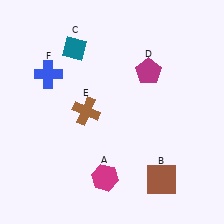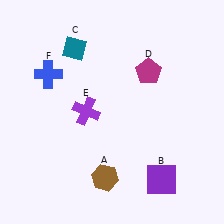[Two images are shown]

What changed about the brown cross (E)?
In Image 1, E is brown. In Image 2, it changed to purple.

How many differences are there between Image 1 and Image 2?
There are 3 differences between the two images.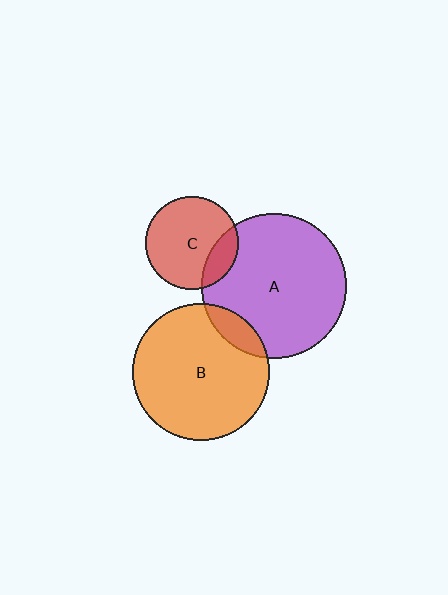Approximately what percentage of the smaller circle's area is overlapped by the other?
Approximately 10%.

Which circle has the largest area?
Circle A (purple).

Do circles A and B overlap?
Yes.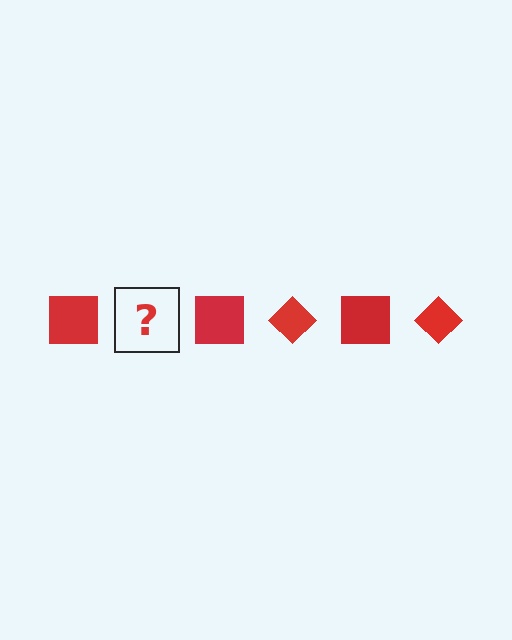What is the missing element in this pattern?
The missing element is a red diamond.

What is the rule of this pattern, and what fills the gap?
The rule is that the pattern cycles through square, diamond shapes in red. The gap should be filled with a red diamond.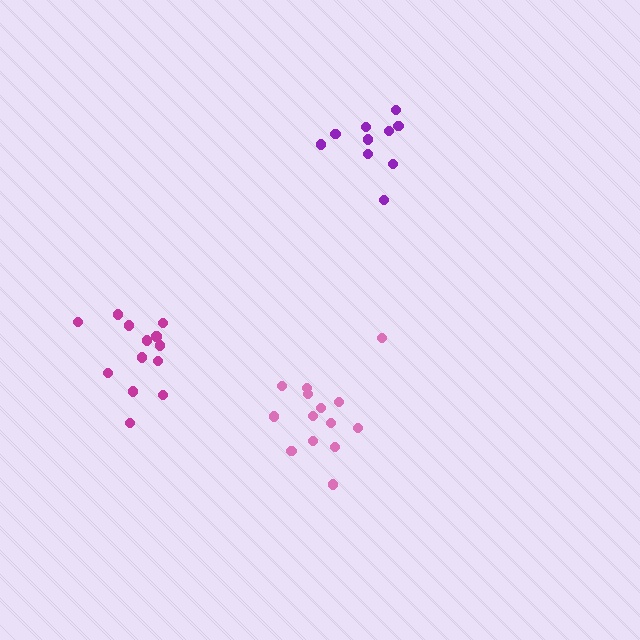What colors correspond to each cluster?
The clusters are colored: purple, pink, magenta.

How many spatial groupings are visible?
There are 3 spatial groupings.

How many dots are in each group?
Group 1: 10 dots, Group 2: 14 dots, Group 3: 13 dots (37 total).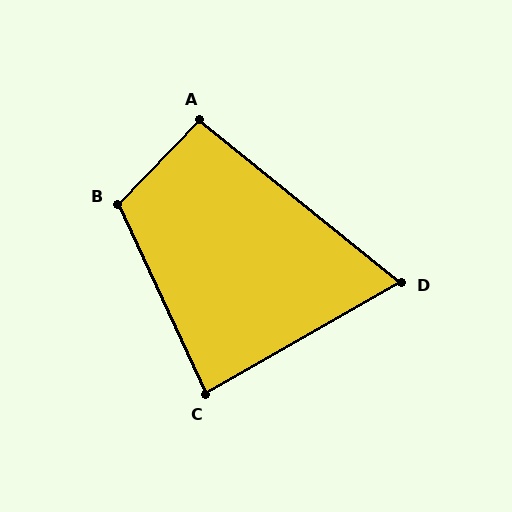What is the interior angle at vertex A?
Approximately 95 degrees (obtuse).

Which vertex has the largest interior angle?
B, at approximately 111 degrees.